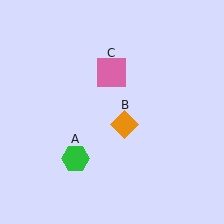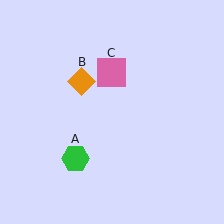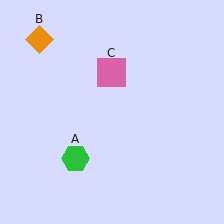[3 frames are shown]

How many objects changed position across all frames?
1 object changed position: orange diamond (object B).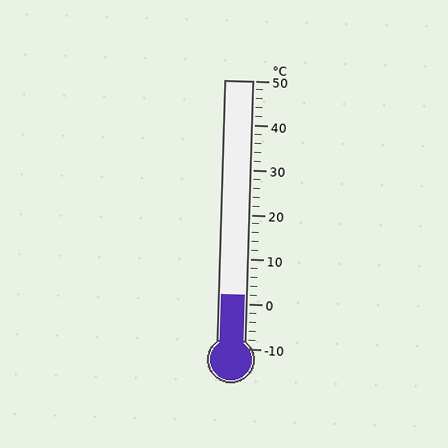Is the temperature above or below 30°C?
The temperature is below 30°C.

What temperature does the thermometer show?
The thermometer shows approximately 2°C.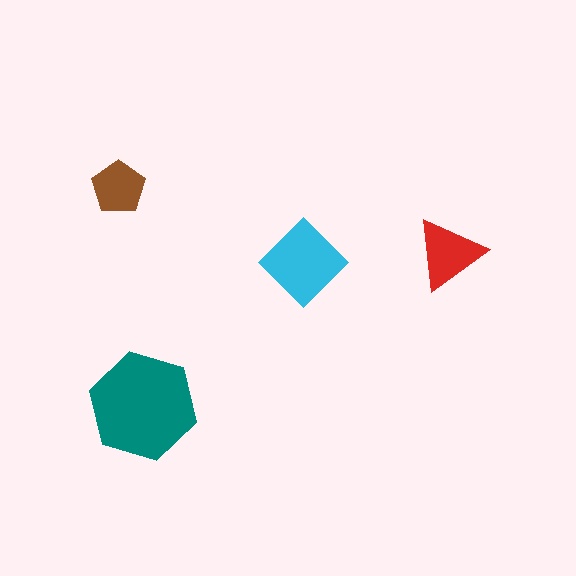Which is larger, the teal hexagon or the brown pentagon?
The teal hexagon.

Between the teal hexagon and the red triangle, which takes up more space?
The teal hexagon.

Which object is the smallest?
The brown pentagon.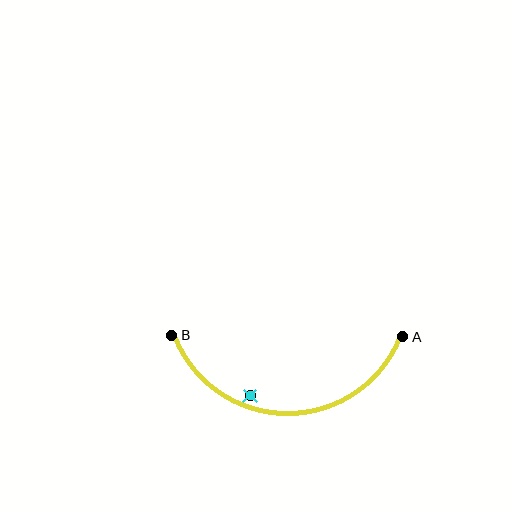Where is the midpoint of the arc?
The arc midpoint is the point on the curve farthest from the straight line joining A and B. It sits below that line.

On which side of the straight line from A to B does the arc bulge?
The arc bulges below the straight line connecting A and B.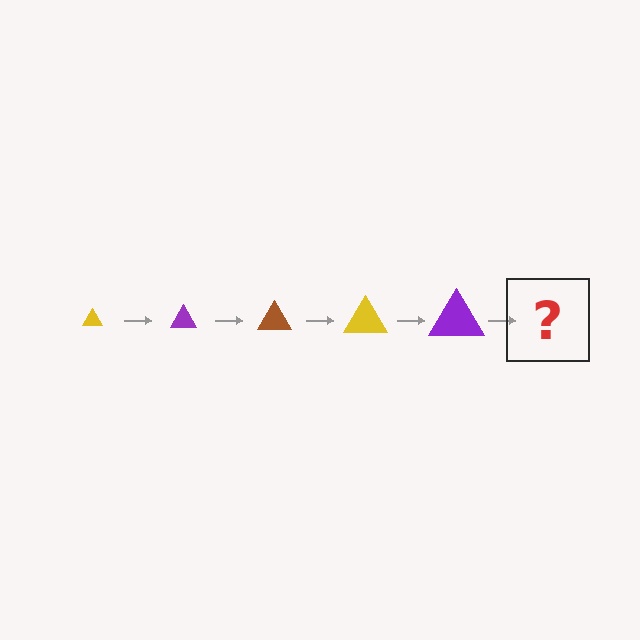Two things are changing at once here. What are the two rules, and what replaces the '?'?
The two rules are that the triangle grows larger each step and the color cycles through yellow, purple, and brown. The '?' should be a brown triangle, larger than the previous one.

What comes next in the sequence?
The next element should be a brown triangle, larger than the previous one.